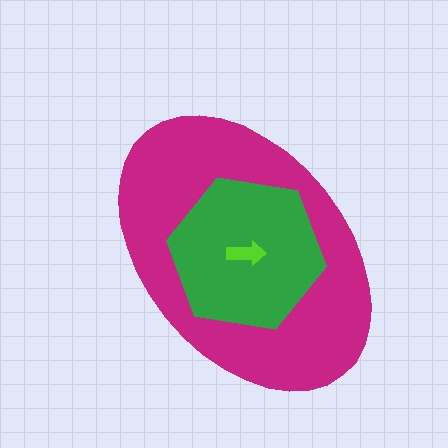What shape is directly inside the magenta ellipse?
The green hexagon.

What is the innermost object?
The lime arrow.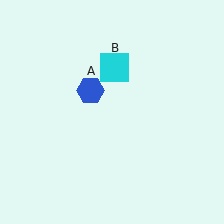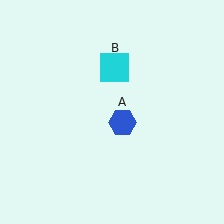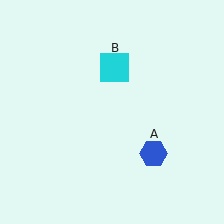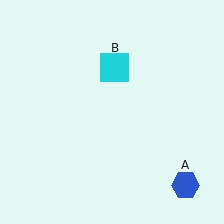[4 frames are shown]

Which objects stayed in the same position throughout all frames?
Cyan square (object B) remained stationary.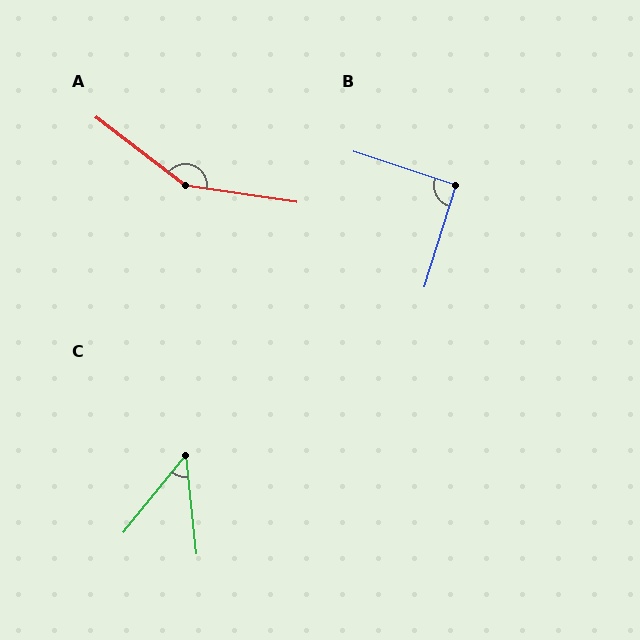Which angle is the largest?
A, at approximately 151 degrees.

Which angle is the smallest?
C, at approximately 45 degrees.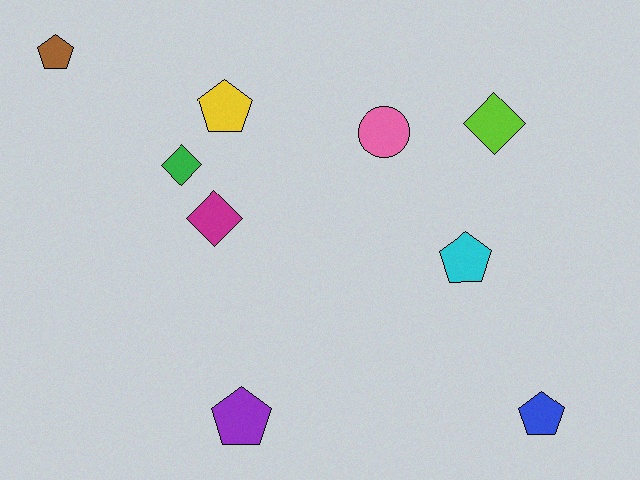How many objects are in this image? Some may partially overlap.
There are 9 objects.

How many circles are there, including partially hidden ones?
There is 1 circle.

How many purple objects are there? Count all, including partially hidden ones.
There is 1 purple object.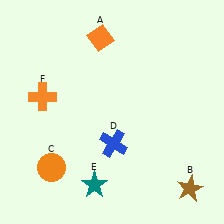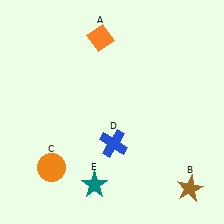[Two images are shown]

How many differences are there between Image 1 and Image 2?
There is 1 difference between the two images.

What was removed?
The orange cross (F) was removed in Image 2.